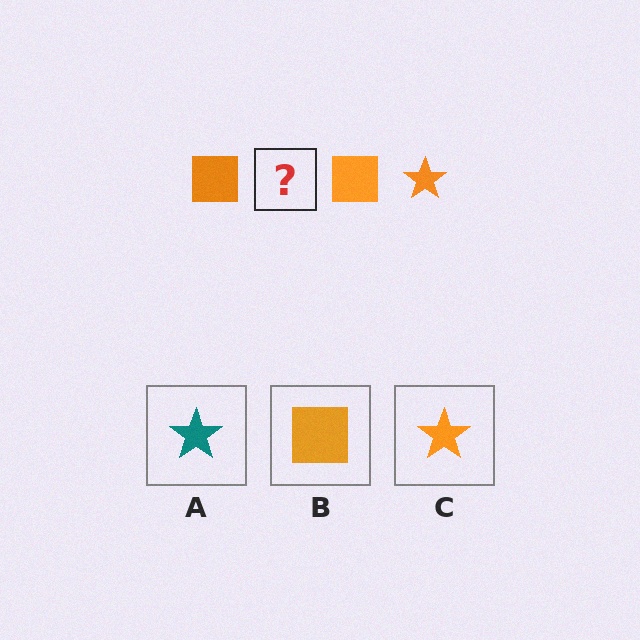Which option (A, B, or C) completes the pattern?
C.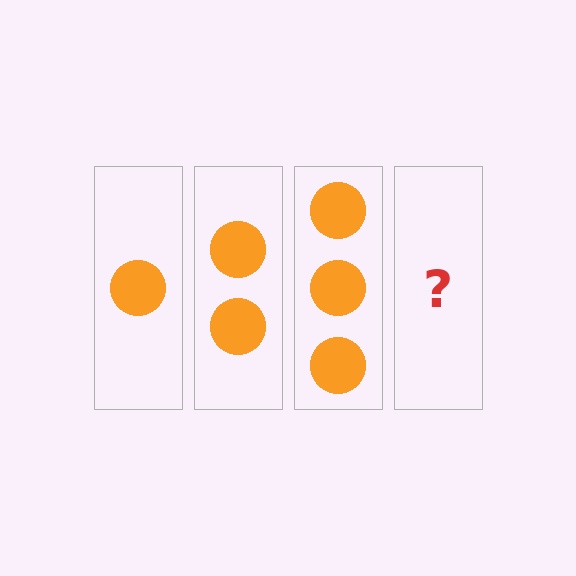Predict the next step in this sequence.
The next step is 4 circles.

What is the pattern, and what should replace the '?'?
The pattern is that each step adds one more circle. The '?' should be 4 circles.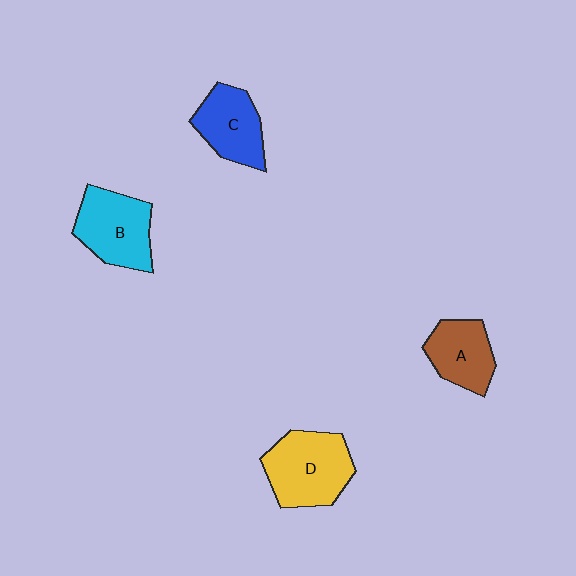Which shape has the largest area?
Shape D (yellow).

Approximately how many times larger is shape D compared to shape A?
Approximately 1.4 times.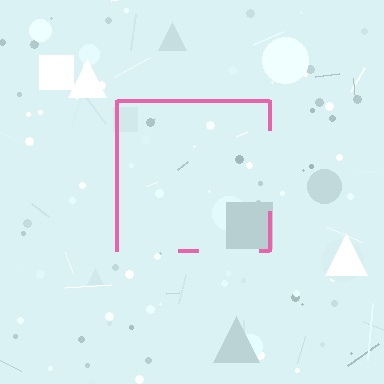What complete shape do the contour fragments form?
The contour fragments form a square.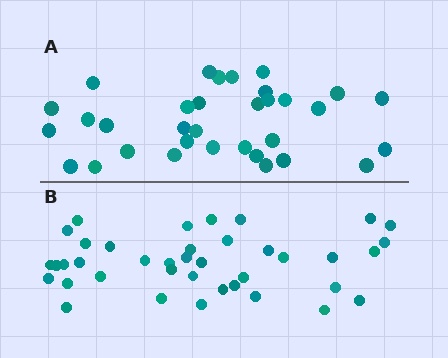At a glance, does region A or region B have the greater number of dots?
Region B (the bottom region) has more dots.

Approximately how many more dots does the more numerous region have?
Region B has about 6 more dots than region A.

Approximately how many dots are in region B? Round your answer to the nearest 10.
About 40 dots. (The exact count is 39, which rounds to 40.)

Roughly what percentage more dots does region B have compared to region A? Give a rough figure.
About 20% more.